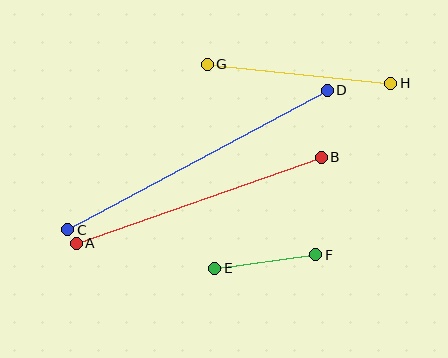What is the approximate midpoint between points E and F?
The midpoint is at approximately (265, 262) pixels.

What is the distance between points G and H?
The distance is approximately 185 pixels.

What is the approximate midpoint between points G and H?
The midpoint is at approximately (299, 74) pixels.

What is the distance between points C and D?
The distance is approximately 295 pixels.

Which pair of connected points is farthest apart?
Points C and D are farthest apart.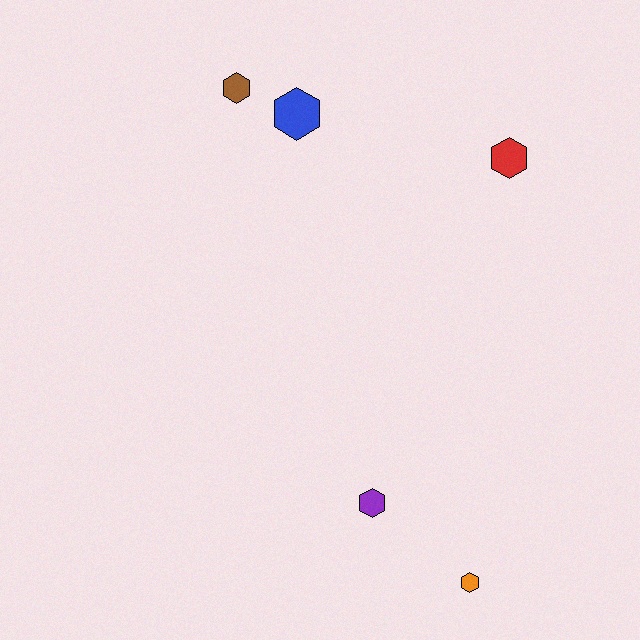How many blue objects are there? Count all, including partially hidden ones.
There is 1 blue object.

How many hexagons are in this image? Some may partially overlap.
There are 5 hexagons.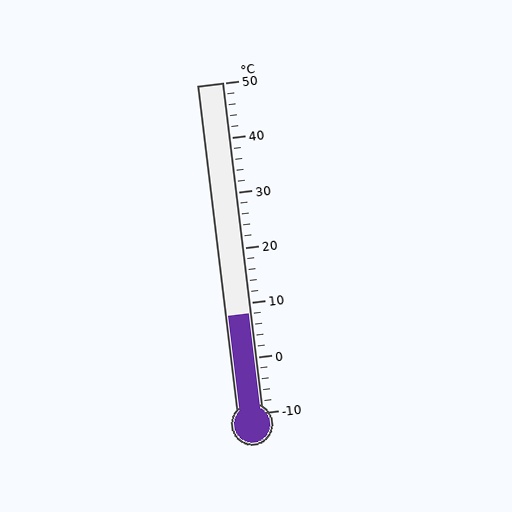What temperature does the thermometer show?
The thermometer shows approximately 8°C.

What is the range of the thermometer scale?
The thermometer scale ranges from -10°C to 50°C.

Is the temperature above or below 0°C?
The temperature is above 0°C.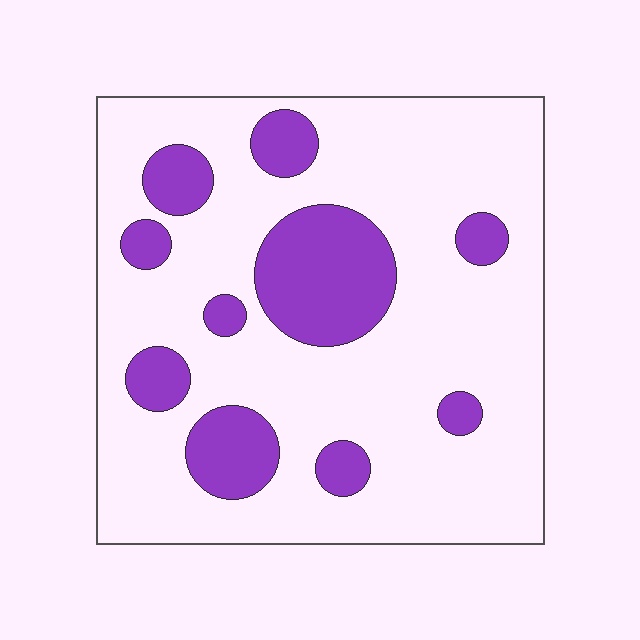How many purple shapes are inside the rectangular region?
10.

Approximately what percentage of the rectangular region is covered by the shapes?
Approximately 20%.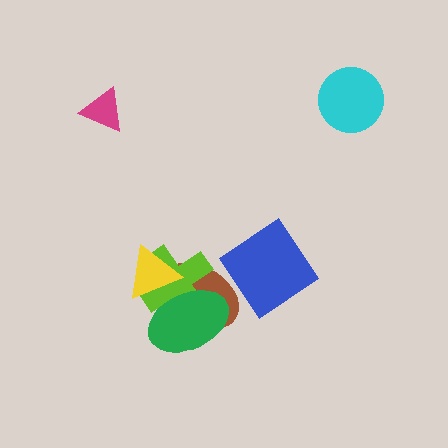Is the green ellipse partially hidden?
Yes, it is partially covered by another shape.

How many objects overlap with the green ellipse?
3 objects overlap with the green ellipse.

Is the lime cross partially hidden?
Yes, it is partially covered by another shape.